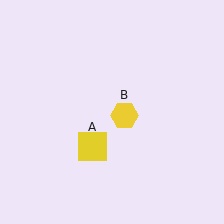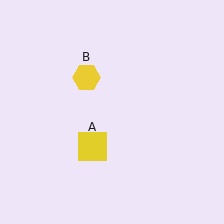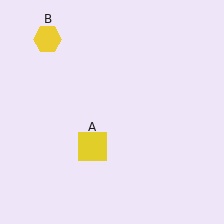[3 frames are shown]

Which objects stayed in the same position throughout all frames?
Yellow square (object A) remained stationary.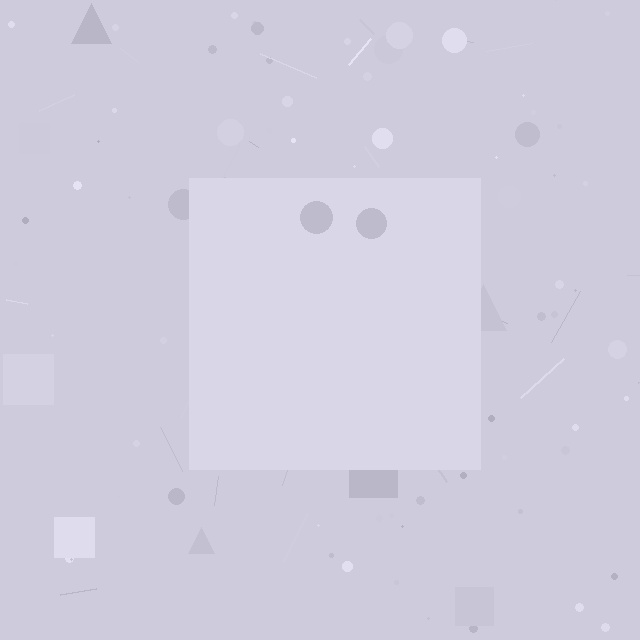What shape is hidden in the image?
A square is hidden in the image.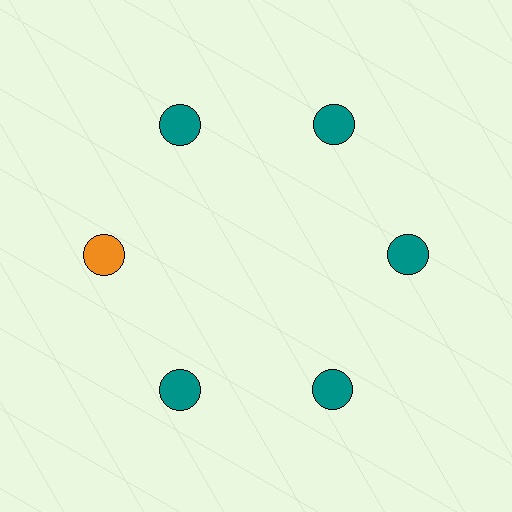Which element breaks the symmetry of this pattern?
The orange circle at roughly the 9 o'clock position breaks the symmetry. All other shapes are teal circles.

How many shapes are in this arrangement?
There are 6 shapes arranged in a ring pattern.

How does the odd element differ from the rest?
It has a different color: orange instead of teal.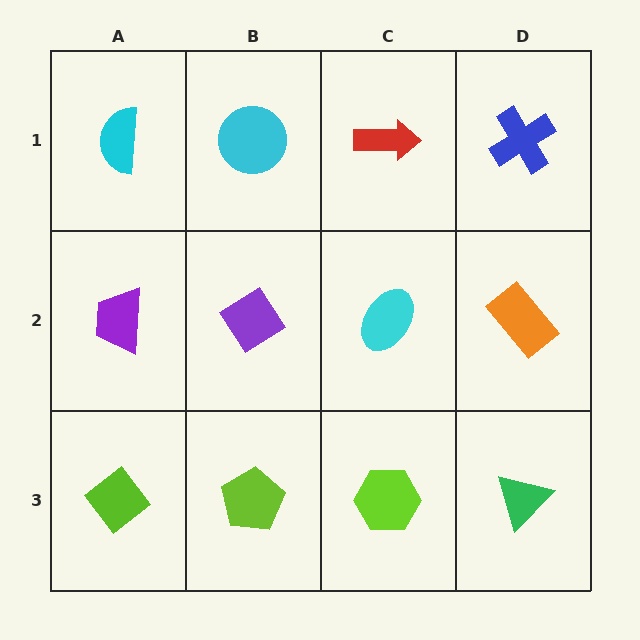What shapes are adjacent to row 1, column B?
A purple diamond (row 2, column B), a cyan semicircle (row 1, column A), a red arrow (row 1, column C).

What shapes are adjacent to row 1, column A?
A purple trapezoid (row 2, column A), a cyan circle (row 1, column B).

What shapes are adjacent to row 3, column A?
A purple trapezoid (row 2, column A), a lime pentagon (row 3, column B).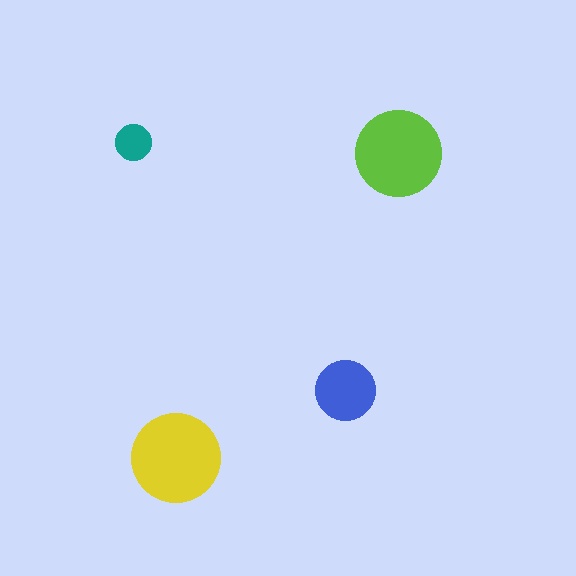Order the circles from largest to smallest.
the yellow one, the lime one, the blue one, the teal one.